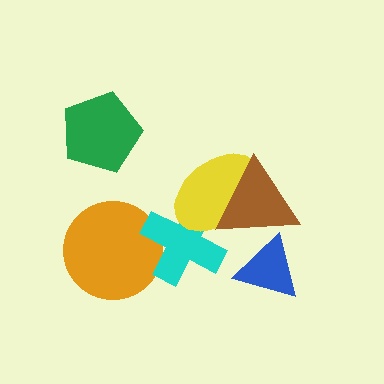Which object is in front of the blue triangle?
The brown triangle is in front of the blue triangle.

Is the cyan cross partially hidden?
Yes, it is partially covered by another shape.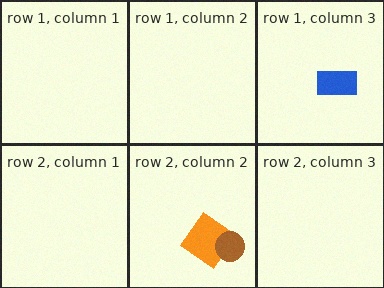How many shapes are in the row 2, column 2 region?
2.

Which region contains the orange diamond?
The row 2, column 2 region.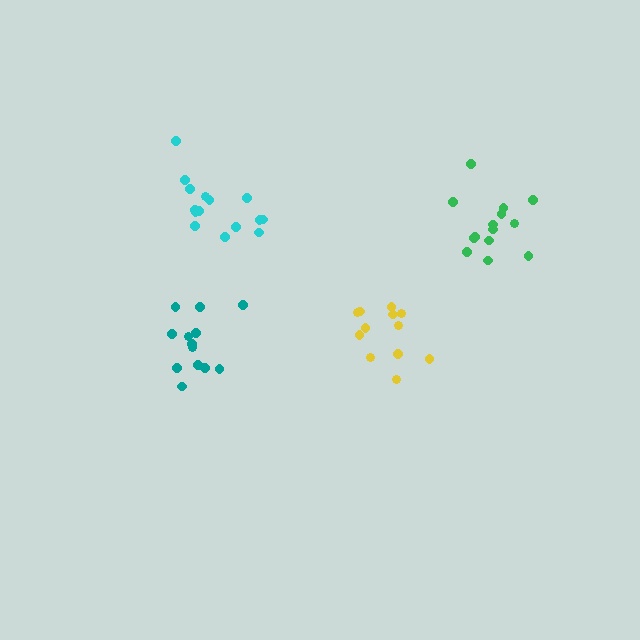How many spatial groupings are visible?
There are 4 spatial groupings.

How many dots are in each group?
Group 1: 12 dots, Group 2: 15 dots, Group 3: 13 dots, Group 4: 14 dots (54 total).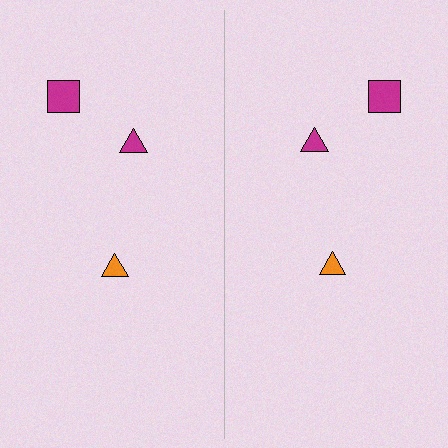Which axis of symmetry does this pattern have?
The pattern has a vertical axis of symmetry running through the center of the image.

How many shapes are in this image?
There are 6 shapes in this image.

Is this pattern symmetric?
Yes, this pattern has bilateral (reflection) symmetry.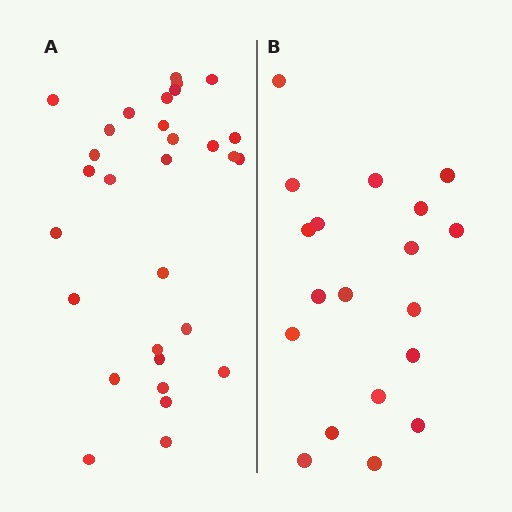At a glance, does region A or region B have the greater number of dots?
Region A (the left region) has more dots.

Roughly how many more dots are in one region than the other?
Region A has roughly 12 or so more dots than region B.